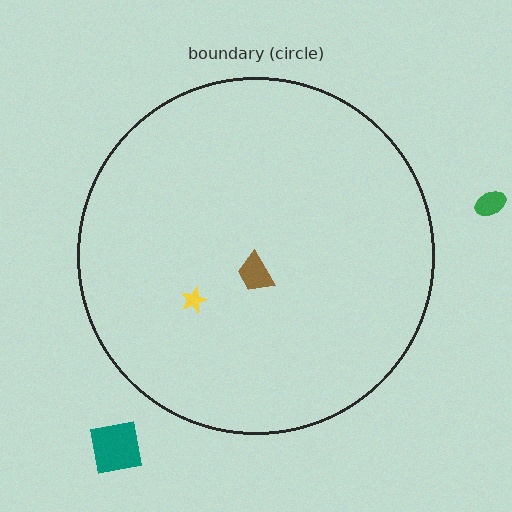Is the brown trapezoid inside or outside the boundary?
Inside.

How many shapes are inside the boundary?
2 inside, 2 outside.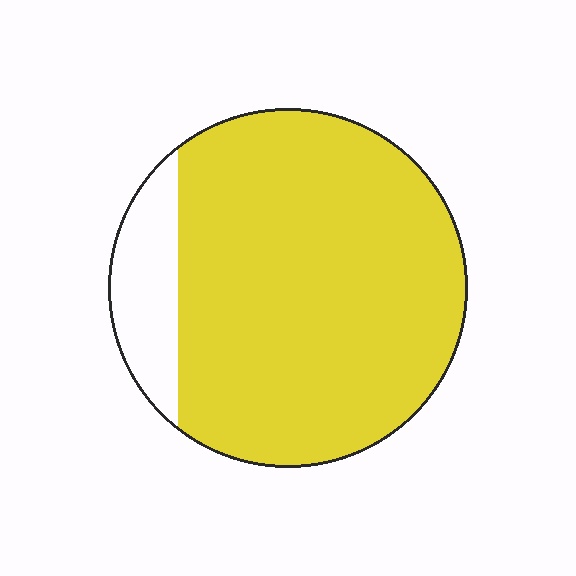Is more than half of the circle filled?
Yes.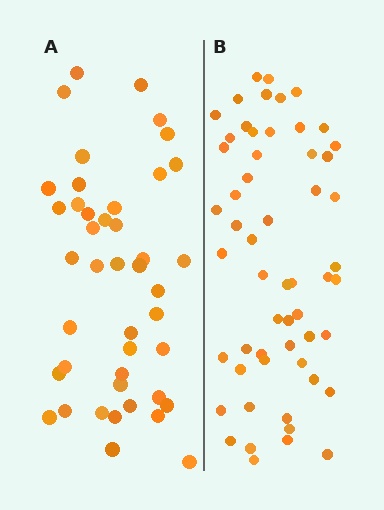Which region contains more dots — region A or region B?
Region B (the right region) has more dots.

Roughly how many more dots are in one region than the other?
Region B has approximately 15 more dots than region A.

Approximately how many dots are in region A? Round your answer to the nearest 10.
About 40 dots. (The exact count is 43, which rounds to 40.)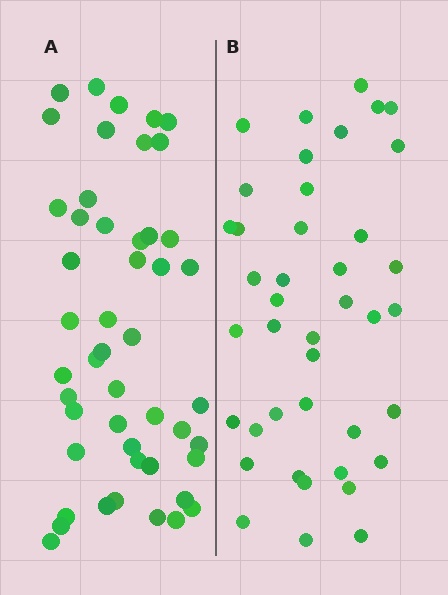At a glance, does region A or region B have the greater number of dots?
Region A (the left region) has more dots.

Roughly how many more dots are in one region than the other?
Region A has roughly 8 or so more dots than region B.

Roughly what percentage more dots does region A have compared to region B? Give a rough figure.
About 15% more.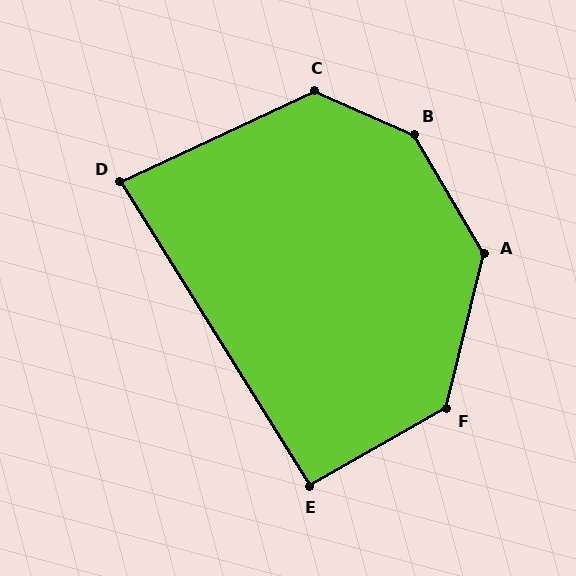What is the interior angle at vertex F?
Approximately 133 degrees (obtuse).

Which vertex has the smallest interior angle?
D, at approximately 83 degrees.